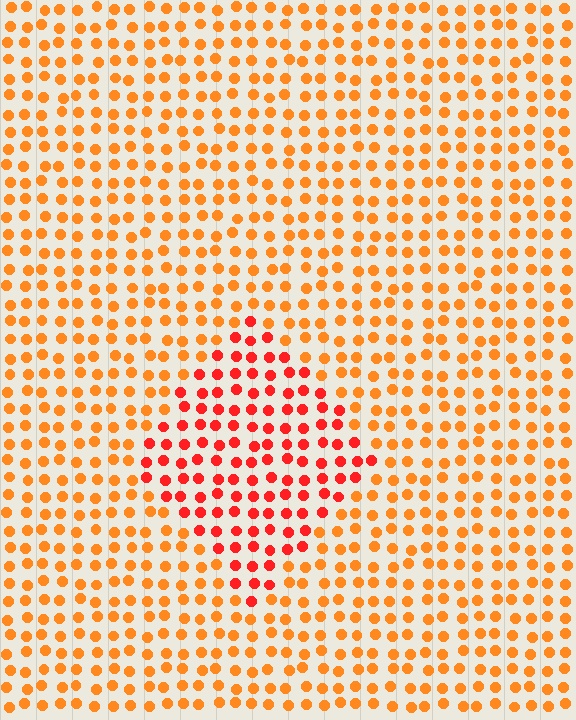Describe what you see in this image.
The image is filled with small orange elements in a uniform arrangement. A diamond-shaped region is visible where the elements are tinted to a slightly different hue, forming a subtle color boundary.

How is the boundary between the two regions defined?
The boundary is defined purely by a slight shift in hue (about 29 degrees). Spacing, size, and orientation are identical on both sides.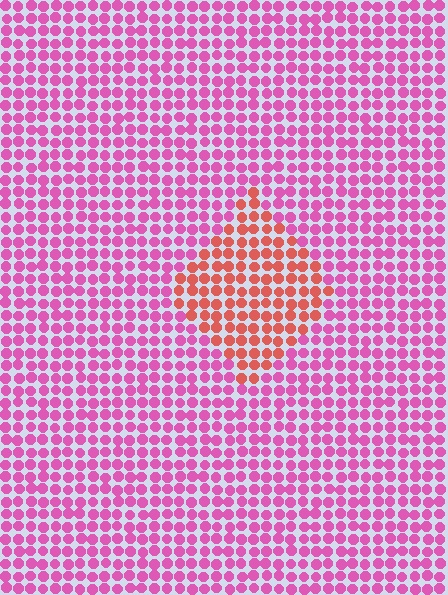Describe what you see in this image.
The image is filled with small pink elements in a uniform arrangement. A diamond-shaped region is visible where the elements are tinted to a slightly different hue, forming a subtle color boundary.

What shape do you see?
I see a diamond.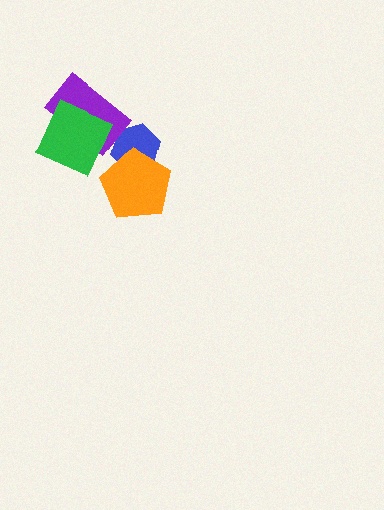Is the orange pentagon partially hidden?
No, no other shape covers it.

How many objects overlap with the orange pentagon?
1 object overlaps with the orange pentagon.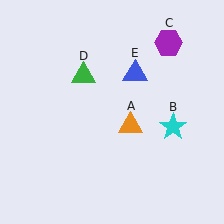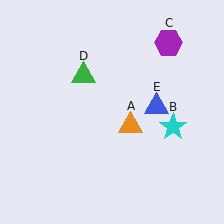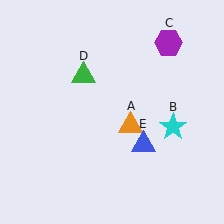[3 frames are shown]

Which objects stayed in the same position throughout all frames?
Orange triangle (object A) and cyan star (object B) and purple hexagon (object C) and green triangle (object D) remained stationary.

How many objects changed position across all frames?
1 object changed position: blue triangle (object E).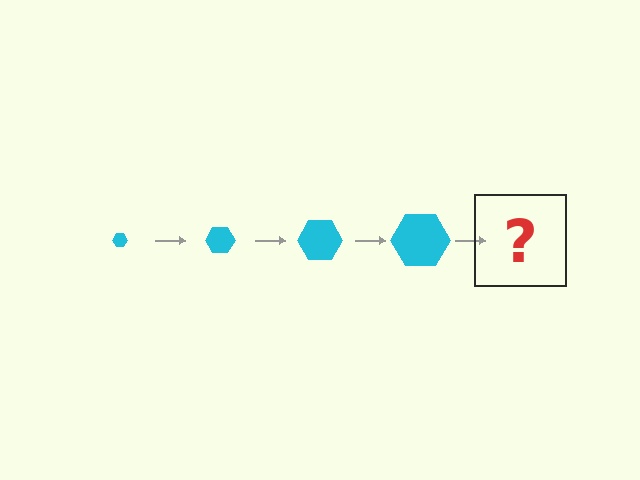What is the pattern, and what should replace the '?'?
The pattern is that the hexagon gets progressively larger each step. The '?' should be a cyan hexagon, larger than the previous one.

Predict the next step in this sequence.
The next step is a cyan hexagon, larger than the previous one.